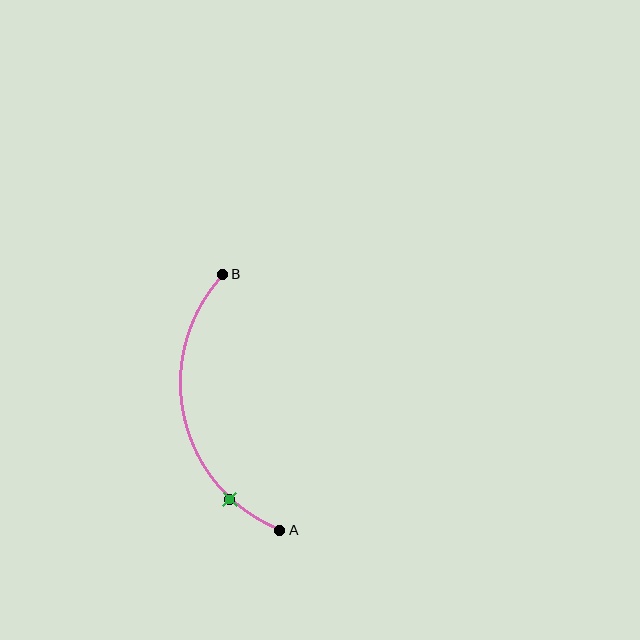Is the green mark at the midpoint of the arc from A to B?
No. The green mark lies on the arc but is closer to endpoint A. The arc midpoint would be at the point on the curve equidistant along the arc from both A and B.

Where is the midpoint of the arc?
The arc midpoint is the point on the curve farthest from the straight line joining A and B. It sits to the left of that line.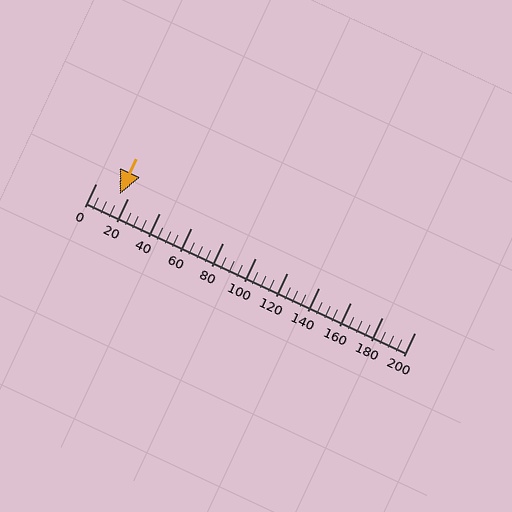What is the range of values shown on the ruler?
The ruler shows values from 0 to 200.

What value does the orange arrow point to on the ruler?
The orange arrow points to approximately 15.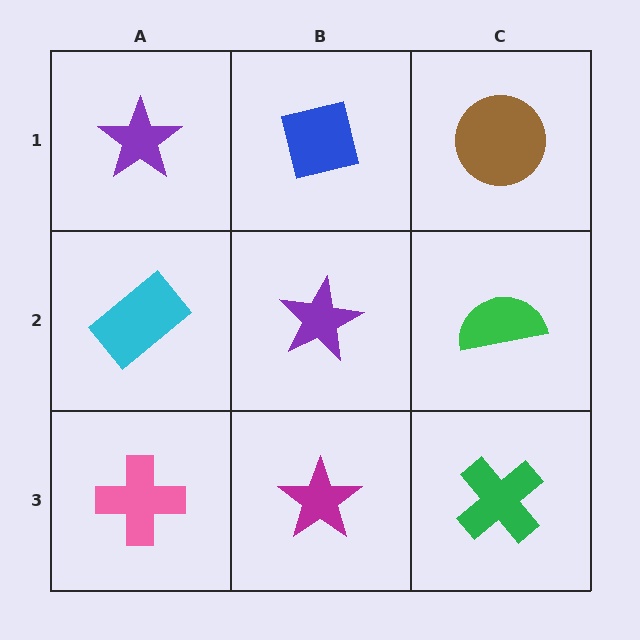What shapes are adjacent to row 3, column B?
A purple star (row 2, column B), a pink cross (row 3, column A), a green cross (row 3, column C).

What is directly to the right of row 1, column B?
A brown circle.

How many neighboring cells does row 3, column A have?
2.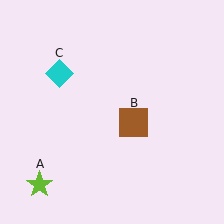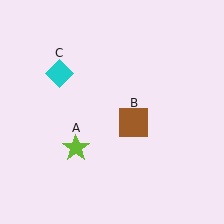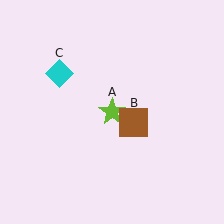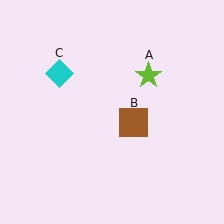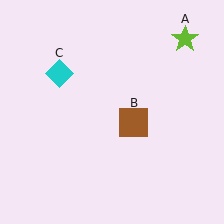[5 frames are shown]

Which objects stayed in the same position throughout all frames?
Brown square (object B) and cyan diamond (object C) remained stationary.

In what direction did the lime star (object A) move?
The lime star (object A) moved up and to the right.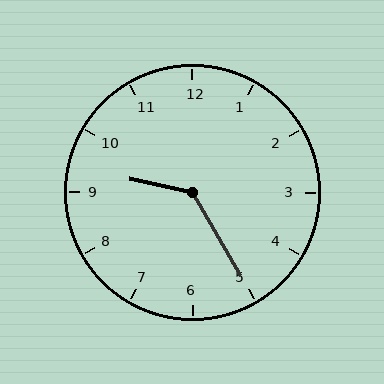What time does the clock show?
9:25.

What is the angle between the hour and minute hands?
Approximately 132 degrees.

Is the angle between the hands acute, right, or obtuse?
It is obtuse.